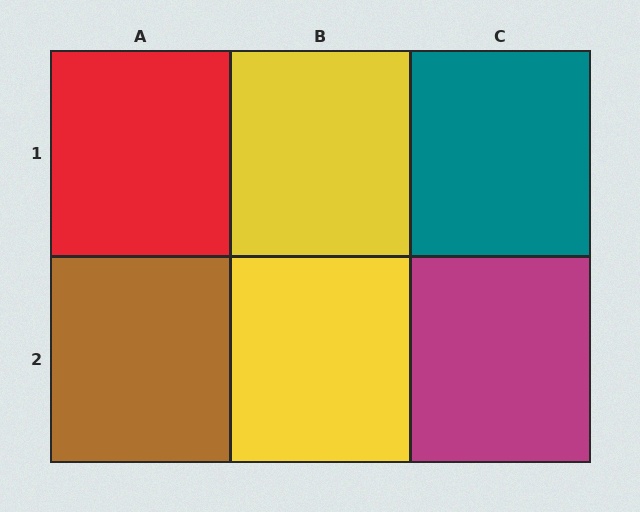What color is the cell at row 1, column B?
Yellow.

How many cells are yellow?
2 cells are yellow.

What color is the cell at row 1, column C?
Teal.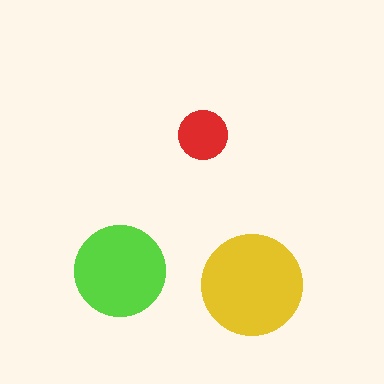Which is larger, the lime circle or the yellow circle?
The yellow one.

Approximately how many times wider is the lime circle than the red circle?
About 2 times wider.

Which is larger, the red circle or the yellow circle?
The yellow one.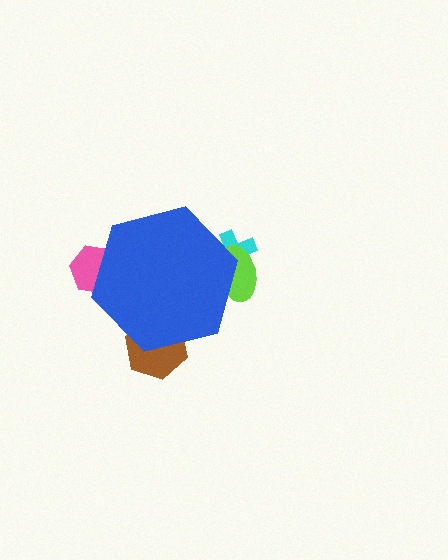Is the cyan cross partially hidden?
Yes, the cyan cross is partially hidden behind the blue hexagon.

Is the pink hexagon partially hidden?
Yes, the pink hexagon is partially hidden behind the blue hexagon.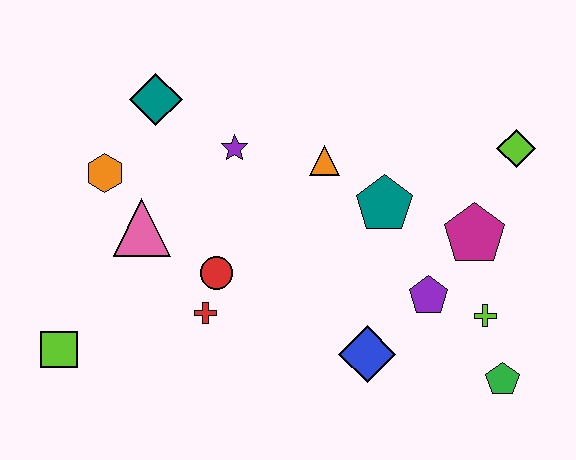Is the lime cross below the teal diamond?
Yes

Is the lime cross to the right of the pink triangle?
Yes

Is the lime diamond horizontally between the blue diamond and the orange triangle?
No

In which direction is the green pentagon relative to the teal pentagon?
The green pentagon is below the teal pentagon.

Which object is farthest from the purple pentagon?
The lime square is farthest from the purple pentagon.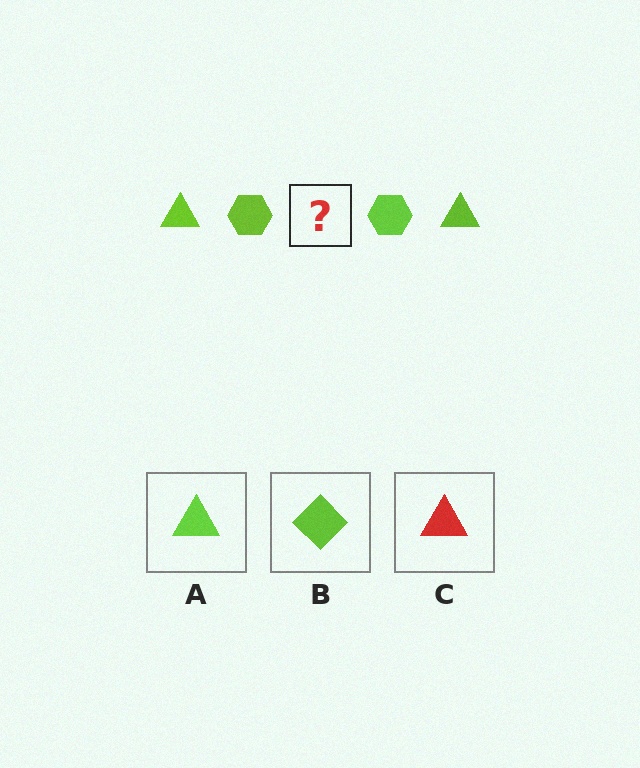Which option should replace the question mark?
Option A.